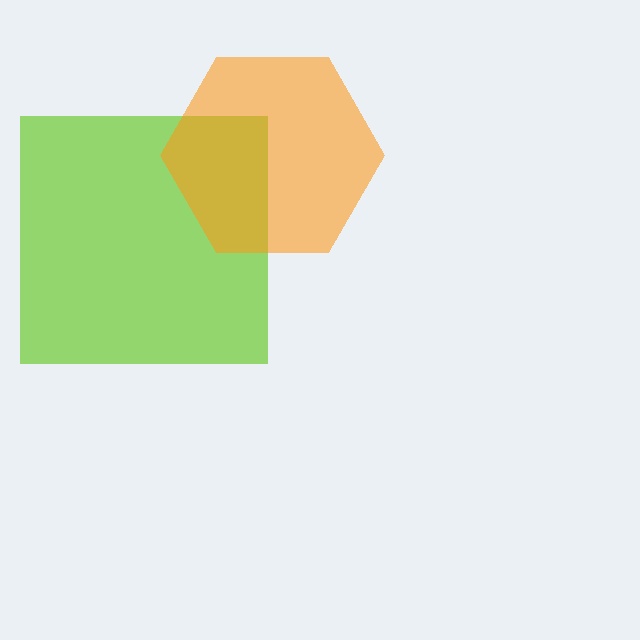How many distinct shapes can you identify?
There are 2 distinct shapes: a lime square, an orange hexagon.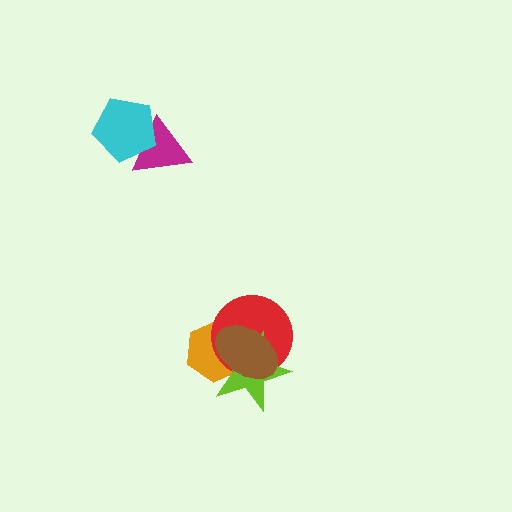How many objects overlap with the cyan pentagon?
1 object overlaps with the cyan pentagon.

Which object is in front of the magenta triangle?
The cyan pentagon is in front of the magenta triangle.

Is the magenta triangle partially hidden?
Yes, it is partially covered by another shape.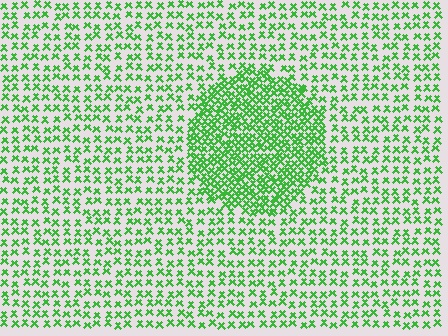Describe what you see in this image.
The image contains small green elements arranged at two different densities. A circle-shaped region is visible where the elements are more densely packed than the surrounding area.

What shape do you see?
I see a circle.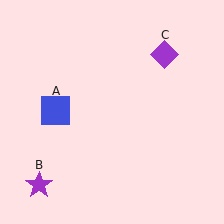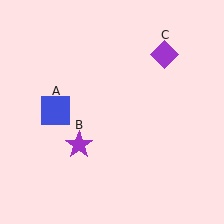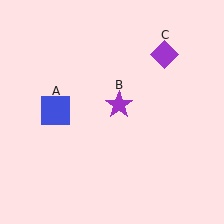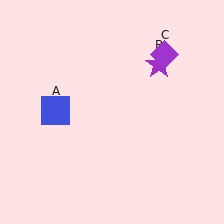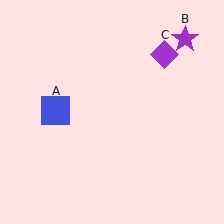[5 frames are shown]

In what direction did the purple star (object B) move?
The purple star (object B) moved up and to the right.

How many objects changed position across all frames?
1 object changed position: purple star (object B).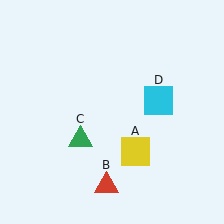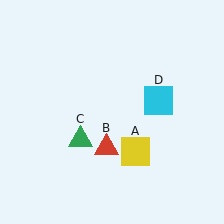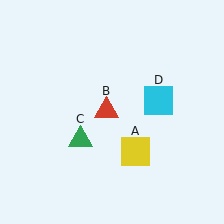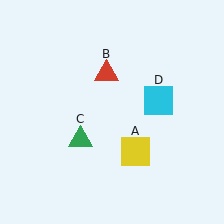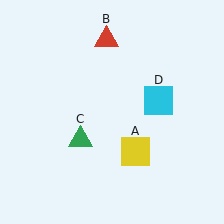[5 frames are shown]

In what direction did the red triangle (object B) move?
The red triangle (object B) moved up.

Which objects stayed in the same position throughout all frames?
Yellow square (object A) and green triangle (object C) and cyan square (object D) remained stationary.